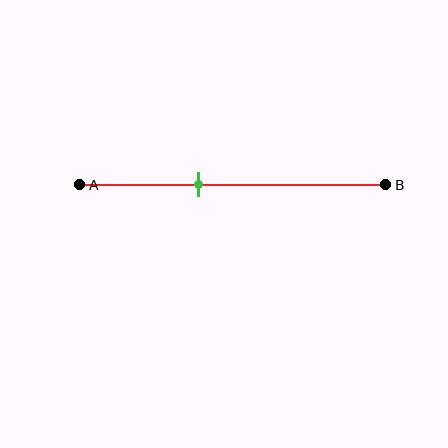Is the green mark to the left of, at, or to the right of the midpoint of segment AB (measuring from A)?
The green mark is to the left of the midpoint of segment AB.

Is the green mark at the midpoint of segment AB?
No, the mark is at about 40% from A, not at the 50% midpoint.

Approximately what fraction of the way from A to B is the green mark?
The green mark is approximately 40% of the way from A to B.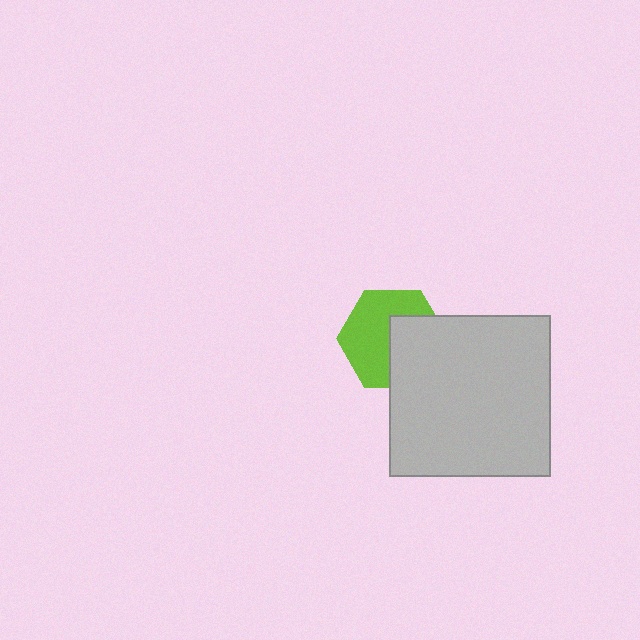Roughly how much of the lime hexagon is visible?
About half of it is visible (roughly 58%).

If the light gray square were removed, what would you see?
You would see the complete lime hexagon.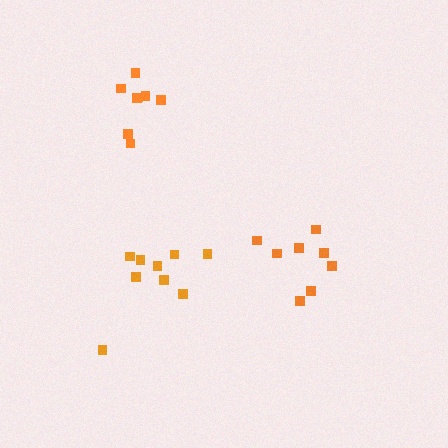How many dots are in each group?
Group 1: 8 dots, Group 2: 8 dots, Group 3: 9 dots (25 total).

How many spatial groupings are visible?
There are 3 spatial groupings.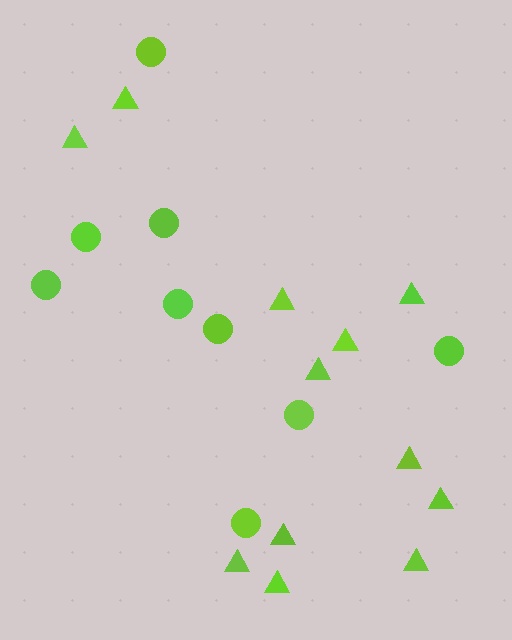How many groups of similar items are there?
There are 2 groups: one group of triangles (12) and one group of circles (9).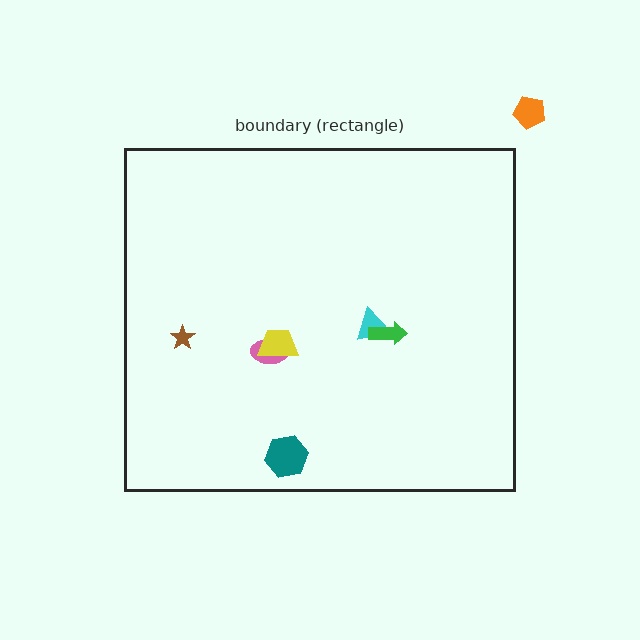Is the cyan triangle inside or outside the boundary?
Inside.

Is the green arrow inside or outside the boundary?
Inside.